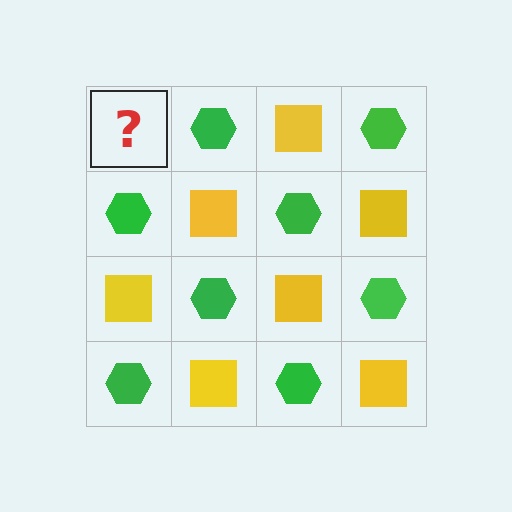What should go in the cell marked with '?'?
The missing cell should contain a yellow square.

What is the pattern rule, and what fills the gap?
The rule is that it alternates yellow square and green hexagon in a checkerboard pattern. The gap should be filled with a yellow square.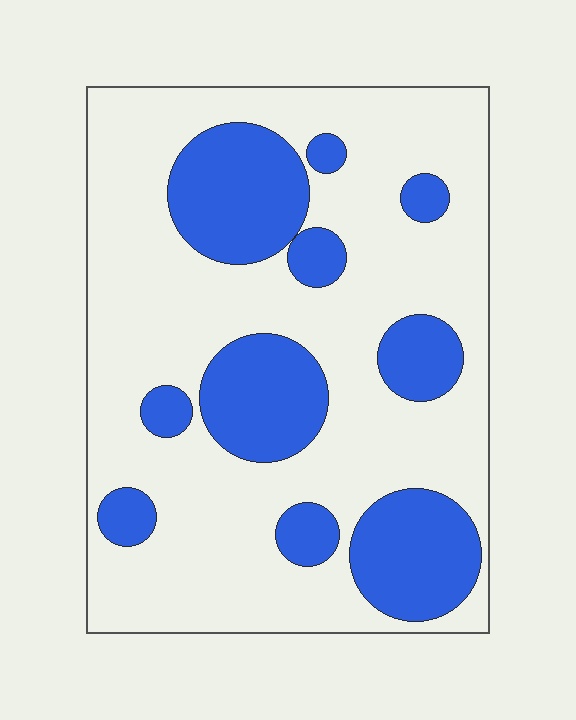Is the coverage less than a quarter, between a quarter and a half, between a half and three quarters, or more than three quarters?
Between a quarter and a half.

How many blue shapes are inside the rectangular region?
10.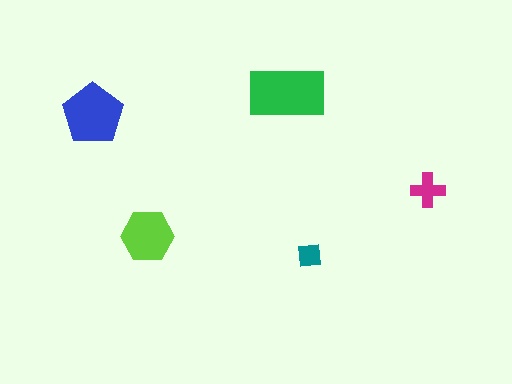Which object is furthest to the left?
The blue pentagon is leftmost.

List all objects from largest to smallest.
The green rectangle, the blue pentagon, the lime hexagon, the magenta cross, the teal square.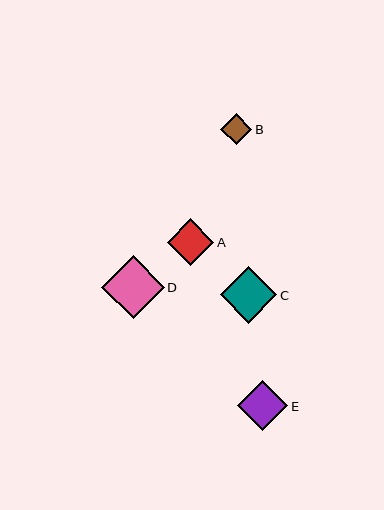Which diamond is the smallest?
Diamond B is the smallest with a size of approximately 31 pixels.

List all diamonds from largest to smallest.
From largest to smallest: D, C, E, A, B.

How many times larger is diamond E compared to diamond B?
Diamond E is approximately 1.6 times the size of diamond B.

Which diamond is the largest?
Diamond D is the largest with a size of approximately 62 pixels.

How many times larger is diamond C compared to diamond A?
Diamond C is approximately 1.2 times the size of diamond A.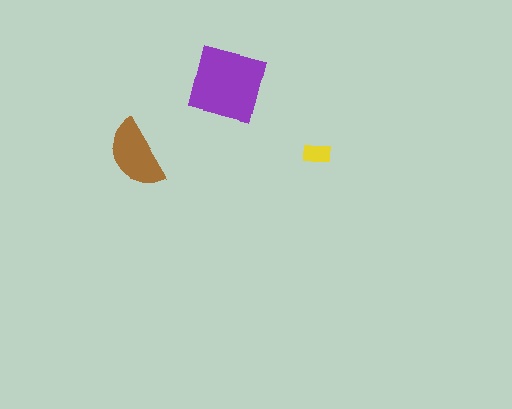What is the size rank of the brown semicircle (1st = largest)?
2nd.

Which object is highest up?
The purple square is topmost.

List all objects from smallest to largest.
The yellow rectangle, the brown semicircle, the purple square.